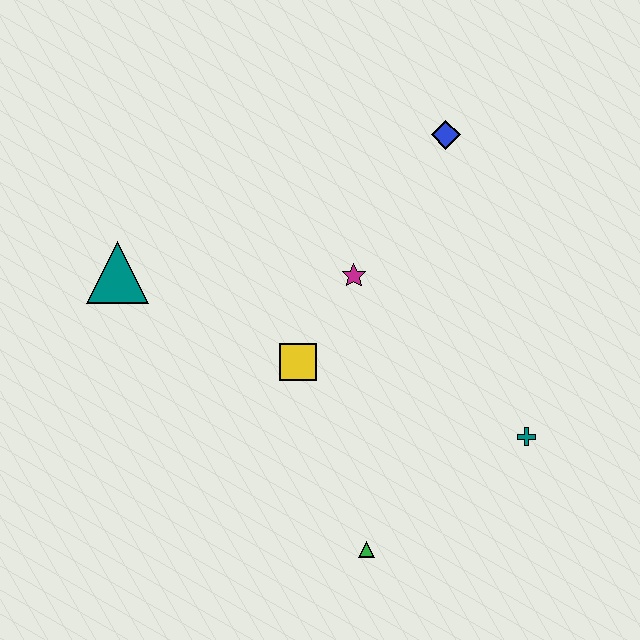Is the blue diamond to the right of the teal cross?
No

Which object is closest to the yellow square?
The magenta star is closest to the yellow square.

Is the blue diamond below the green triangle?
No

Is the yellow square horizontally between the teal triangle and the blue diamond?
Yes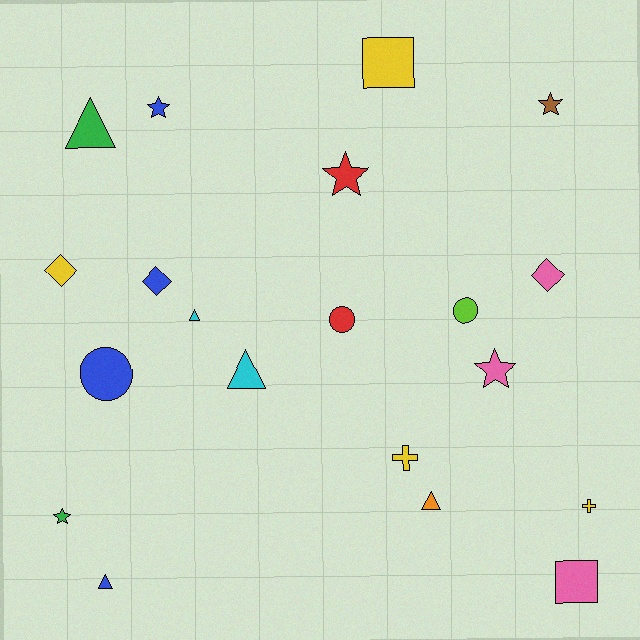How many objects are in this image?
There are 20 objects.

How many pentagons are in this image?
There are no pentagons.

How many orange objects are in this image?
There is 1 orange object.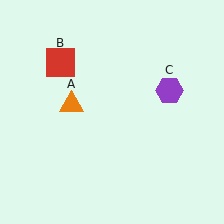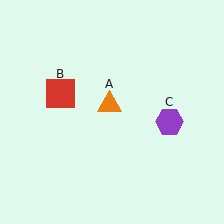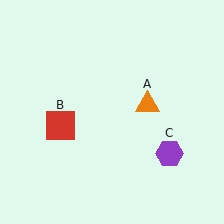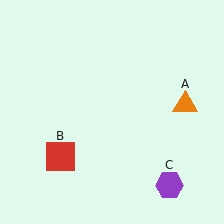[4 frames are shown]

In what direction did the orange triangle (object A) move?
The orange triangle (object A) moved right.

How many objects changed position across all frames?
3 objects changed position: orange triangle (object A), red square (object B), purple hexagon (object C).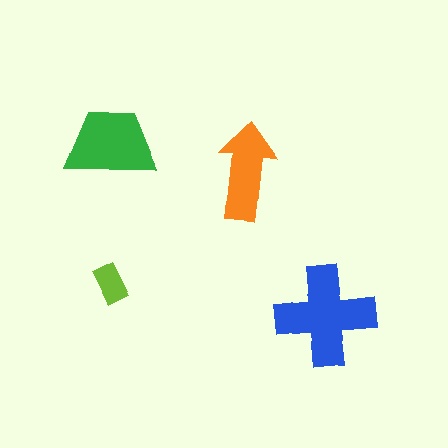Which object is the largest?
The blue cross.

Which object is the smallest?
The lime rectangle.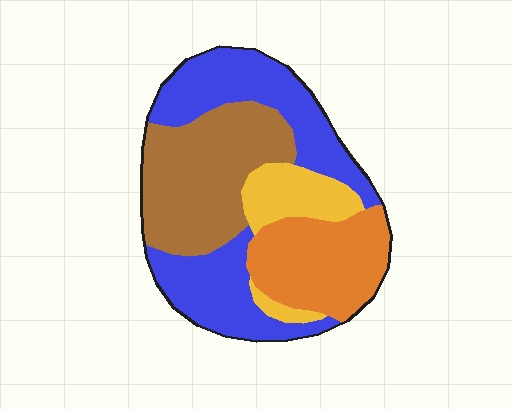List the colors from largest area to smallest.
From largest to smallest: blue, brown, orange, yellow.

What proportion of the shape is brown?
Brown covers around 30% of the shape.